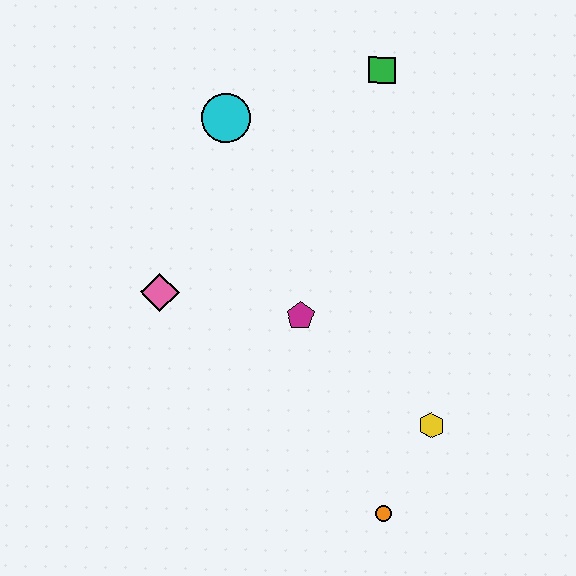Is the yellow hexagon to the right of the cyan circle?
Yes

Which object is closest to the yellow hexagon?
The orange circle is closest to the yellow hexagon.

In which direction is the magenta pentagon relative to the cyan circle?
The magenta pentagon is below the cyan circle.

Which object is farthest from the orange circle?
The green square is farthest from the orange circle.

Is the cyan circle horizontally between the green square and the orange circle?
No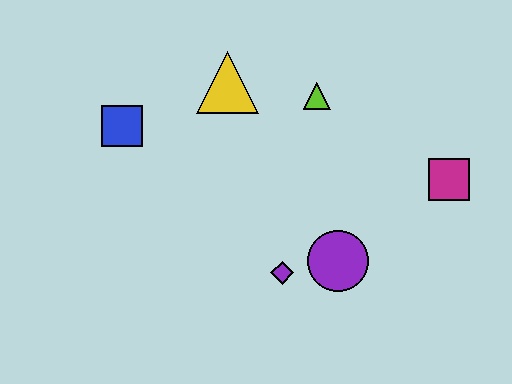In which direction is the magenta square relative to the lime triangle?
The magenta square is to the right of the lime triangle.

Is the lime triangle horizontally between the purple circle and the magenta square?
No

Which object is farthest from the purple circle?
The blue square is farthest from the purple circle.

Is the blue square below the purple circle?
No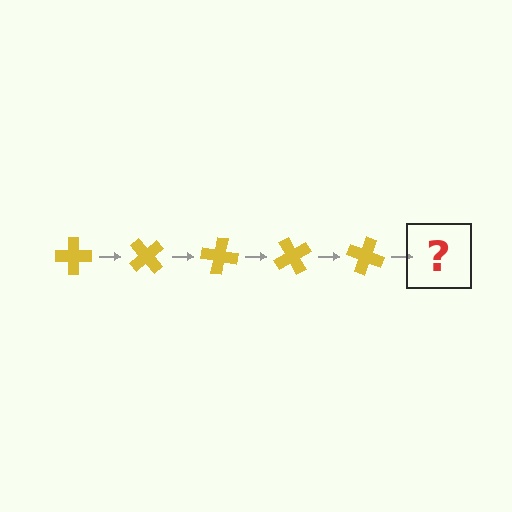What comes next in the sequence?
The next element should be a yellow cross rotated 250 degrees.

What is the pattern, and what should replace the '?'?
The pattern is that the cross rotates 50 degrees each step. The '?' should be a yellow cross rotated 250 degrees.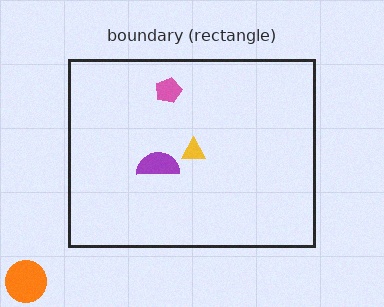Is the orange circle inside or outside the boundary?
Outside.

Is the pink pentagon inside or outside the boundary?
Inside.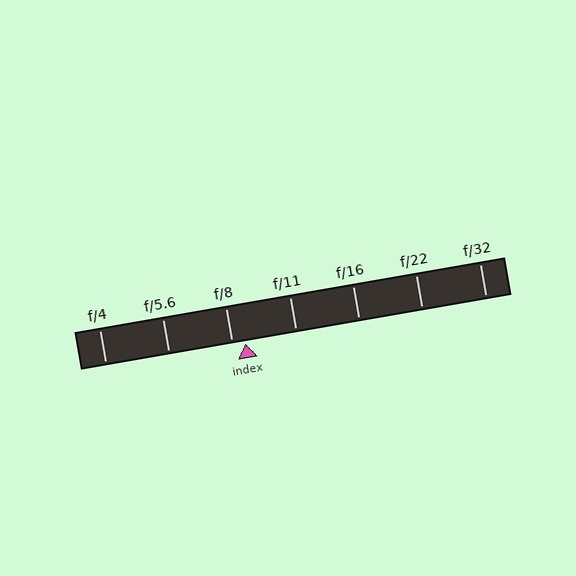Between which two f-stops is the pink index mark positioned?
The index mark is between f/8 and f/11.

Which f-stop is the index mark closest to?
The index mark is closest to f/8.